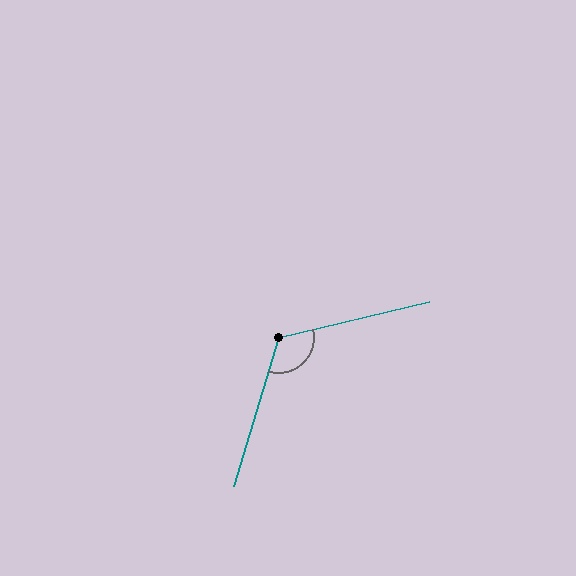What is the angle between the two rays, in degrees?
Approximately 120 degrees.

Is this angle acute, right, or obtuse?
It is obtuse.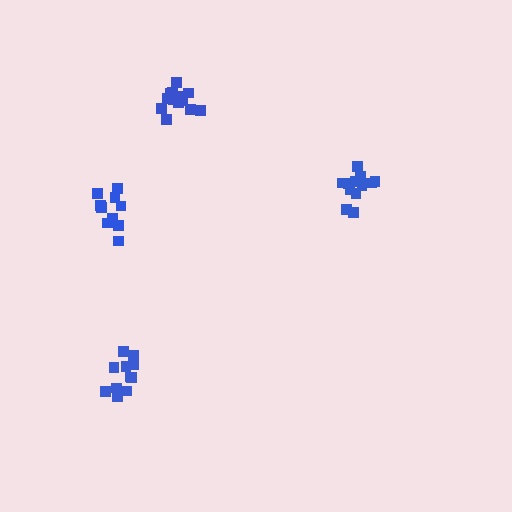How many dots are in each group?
Group 1: 14 dots, Group 2: 11 dots, Group 3: 12 dots, Group 4: 10 dots (47 total).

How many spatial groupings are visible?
There are 4 spatial groupings.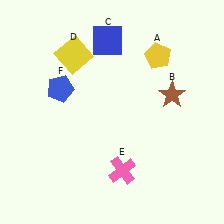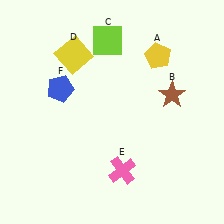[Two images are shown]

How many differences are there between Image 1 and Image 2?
There is 1 difference between the two images.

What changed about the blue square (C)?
In Image 1, C is blue. In Image 2, it changed to lime.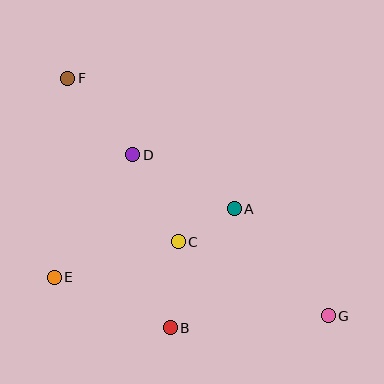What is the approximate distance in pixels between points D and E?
The distance between D and E is approximately 145 pixels.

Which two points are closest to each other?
Points A and C are closest to each other.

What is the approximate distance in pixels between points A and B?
The distance between A and B is approximately 135 pixels.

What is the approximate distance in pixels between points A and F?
The distance between A and F is approximately 212 pixels.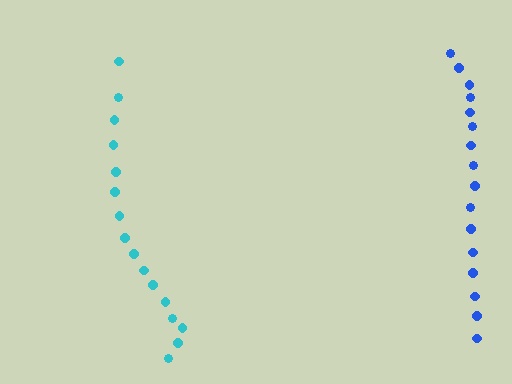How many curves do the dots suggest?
There are 2 distinct paths.